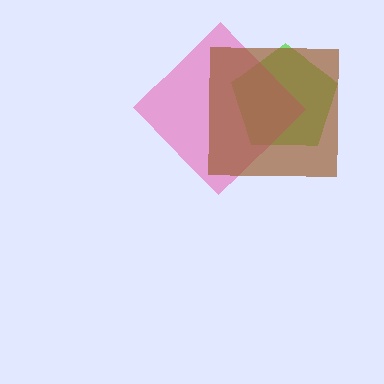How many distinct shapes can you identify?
There are 3 distinct shapes: a lime pentagon, a pink diamond, a brown square.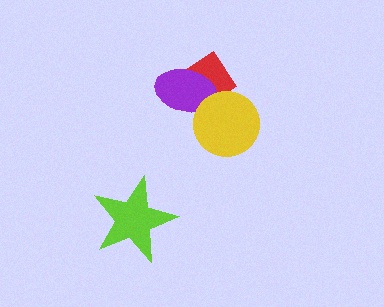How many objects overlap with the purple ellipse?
2 objects overlap with the purple ellipse.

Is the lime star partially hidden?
No, no other shape covers it.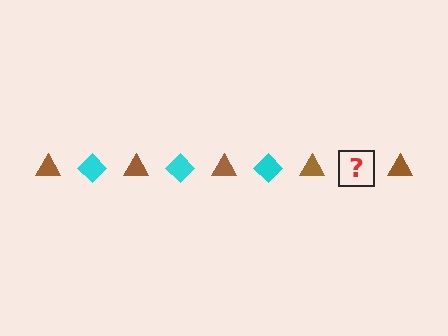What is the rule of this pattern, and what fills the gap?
The rule is that the pattern alternates between brown triangle and cyan diamond. The gap should be filled with a cyan diamond.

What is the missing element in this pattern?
The missing element is a cyan diamond.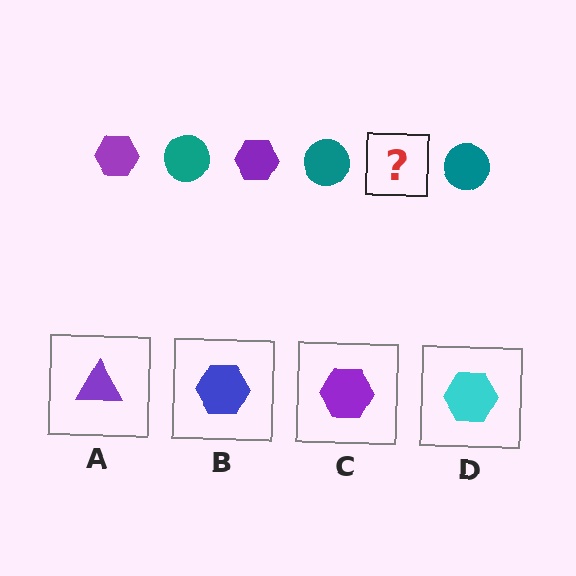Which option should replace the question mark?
Option C.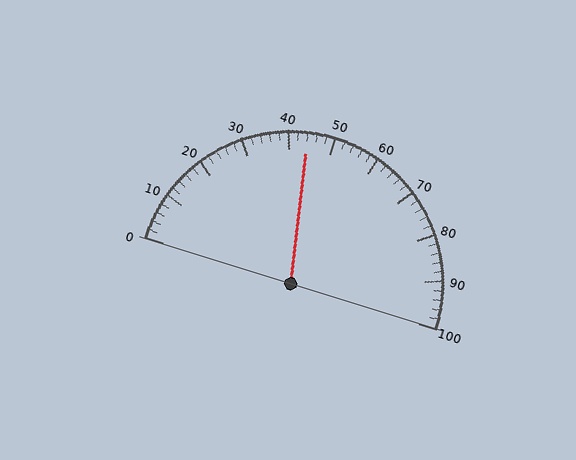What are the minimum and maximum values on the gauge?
The gauge ranges from 0 to 100.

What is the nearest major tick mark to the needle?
The nearest major tick mark is 40.